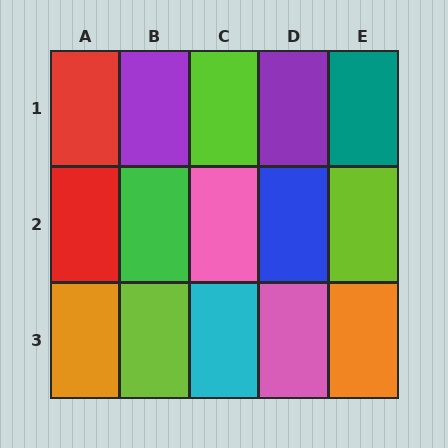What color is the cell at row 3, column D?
Pink.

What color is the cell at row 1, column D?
Purple.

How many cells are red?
2 cells are red.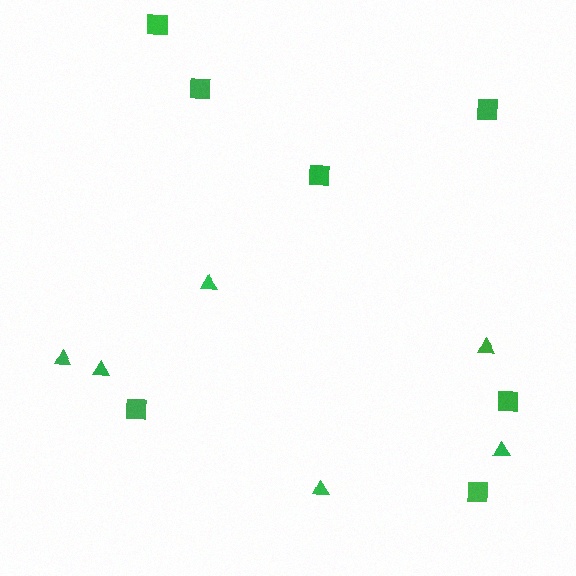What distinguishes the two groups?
There are 2 groups: one group of squares (7) and one group of triangles (6).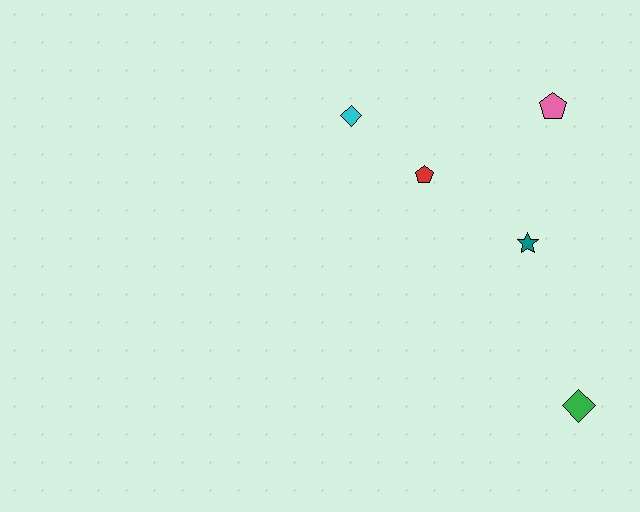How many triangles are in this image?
There are no triangles.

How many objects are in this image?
There are 5 objects.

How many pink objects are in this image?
There is 1 pink object.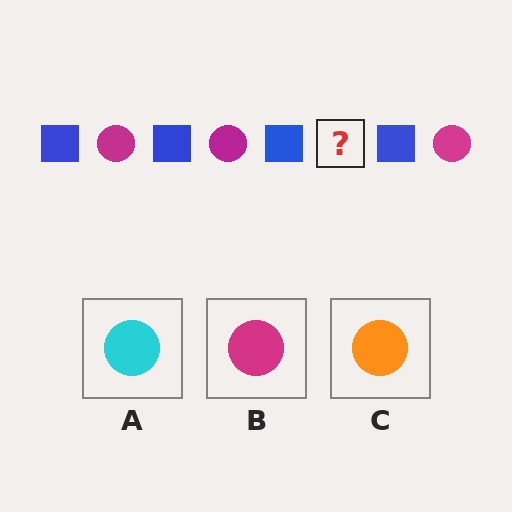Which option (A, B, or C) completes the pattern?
B.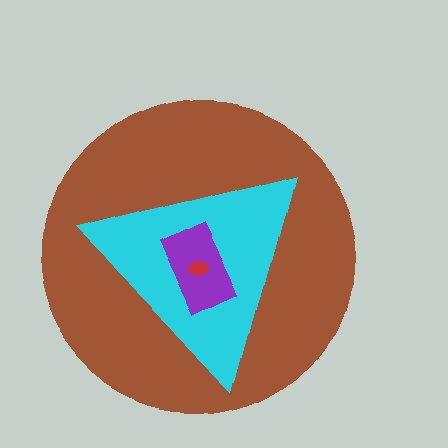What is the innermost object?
The red ellipse.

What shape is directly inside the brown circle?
The cyan triangle.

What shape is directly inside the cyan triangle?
The purple rectangle.